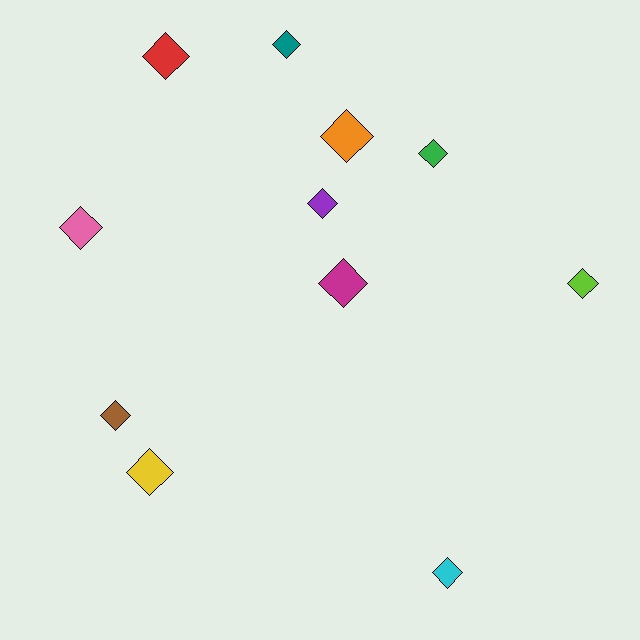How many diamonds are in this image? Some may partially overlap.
There are 11 diamonds.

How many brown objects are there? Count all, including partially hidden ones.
There is 1 brown object.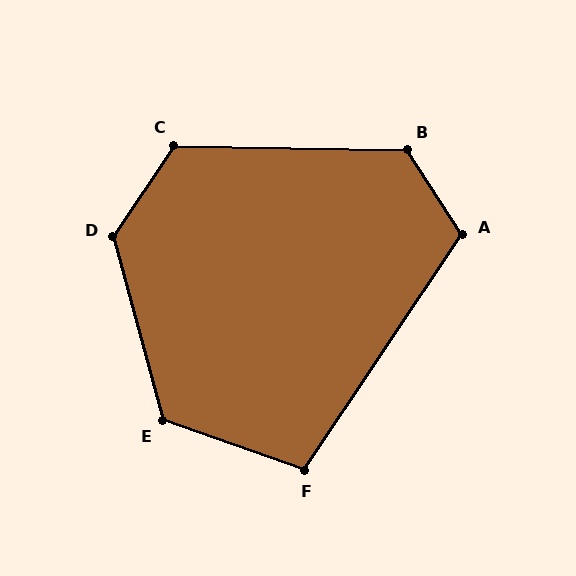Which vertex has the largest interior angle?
D, at approximately 131 degrees.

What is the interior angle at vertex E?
Approximately 124 degrees (obtuse).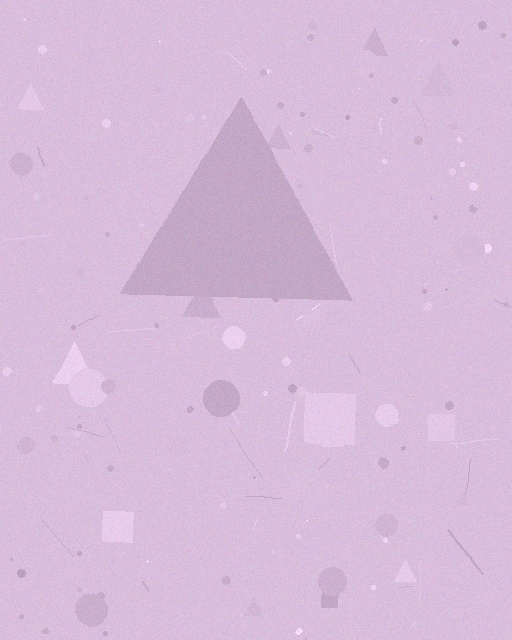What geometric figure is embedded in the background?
A triangle is embedded in the background.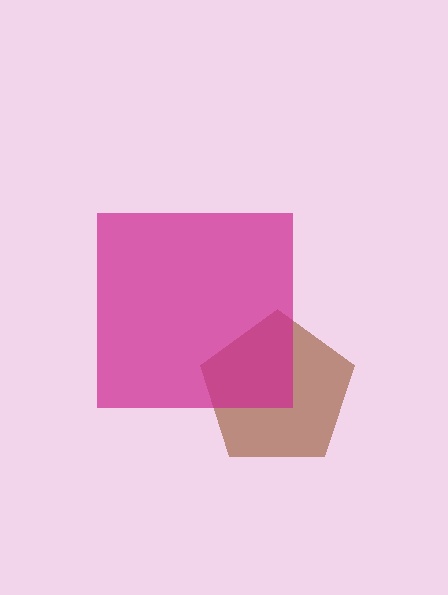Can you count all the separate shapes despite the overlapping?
Yes, there are 2 separate shapes.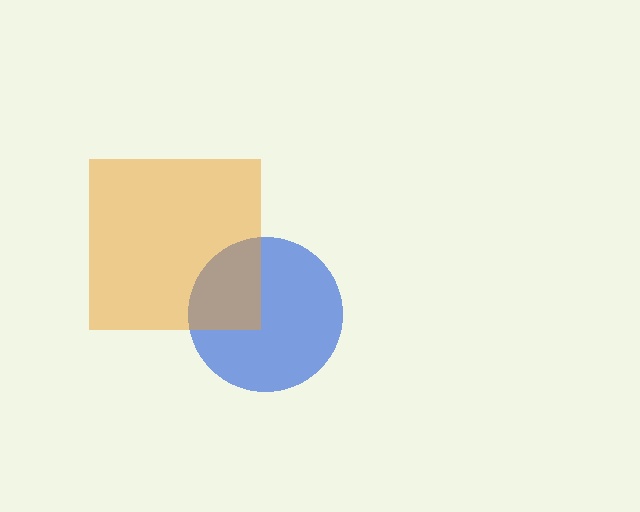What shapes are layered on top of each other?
The layered shapes are: a blue circle, an orange square.